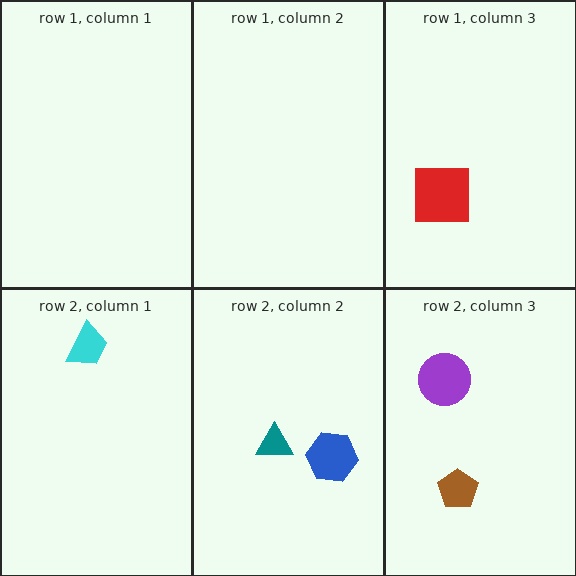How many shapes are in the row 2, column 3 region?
2.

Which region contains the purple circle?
The row 2, column 3 region.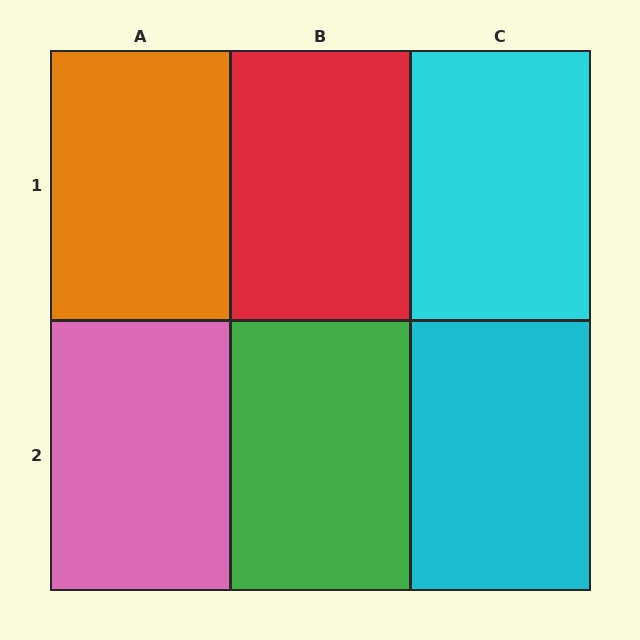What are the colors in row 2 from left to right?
Pink, green, cyan.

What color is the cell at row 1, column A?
Orange.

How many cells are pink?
1 cell is pink.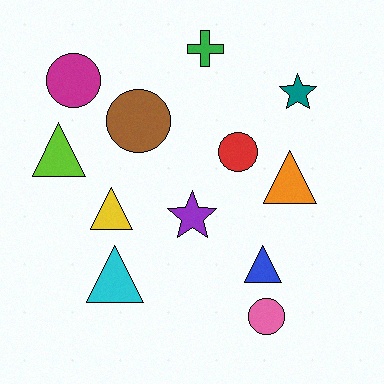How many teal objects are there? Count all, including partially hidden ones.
There is 1 teal object.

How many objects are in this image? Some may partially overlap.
There are 12 objects.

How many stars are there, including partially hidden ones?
There are 2 stars.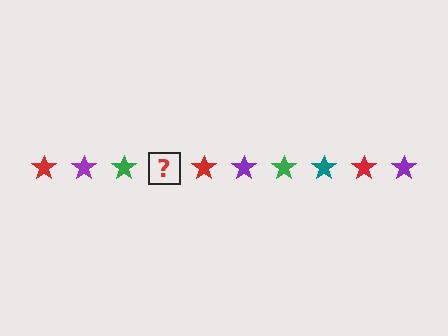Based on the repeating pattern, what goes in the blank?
The blank should be a teal star.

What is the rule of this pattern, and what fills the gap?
The rule is that the pattern cycles through red, purple, green, teal stars. The gap should be filled with a teal star.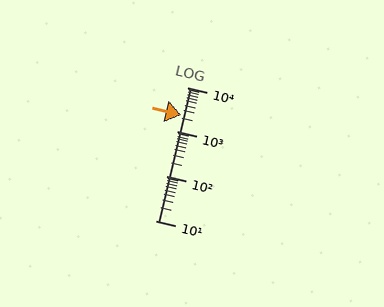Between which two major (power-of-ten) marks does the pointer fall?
The pointer is between 1000 and 10000.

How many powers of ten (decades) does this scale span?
The scale spans 3 decades, from 10 to 10000.